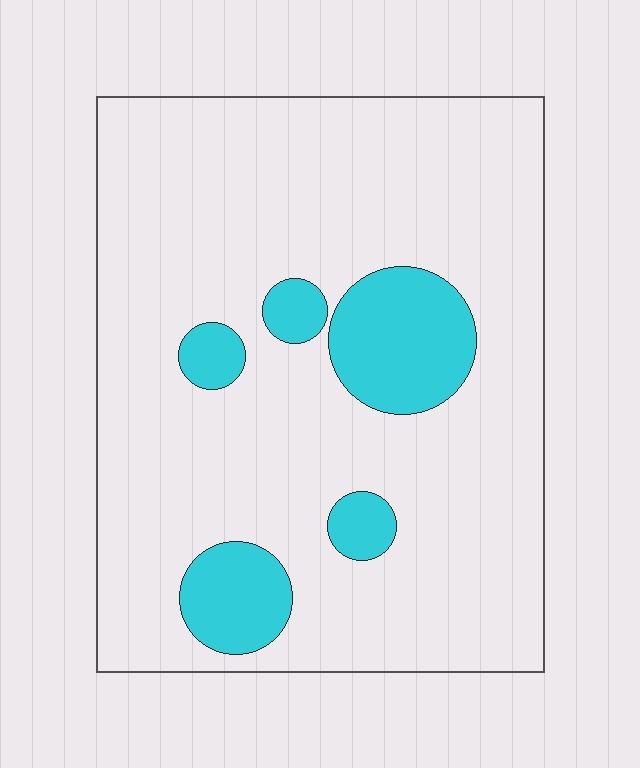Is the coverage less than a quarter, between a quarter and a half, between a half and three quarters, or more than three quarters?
Less than a quarter.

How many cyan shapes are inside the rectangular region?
5.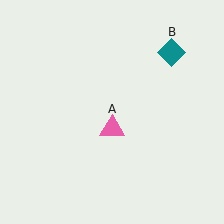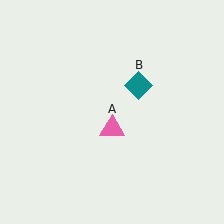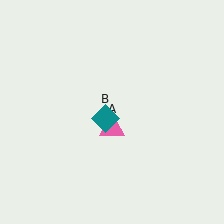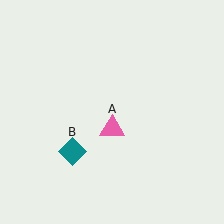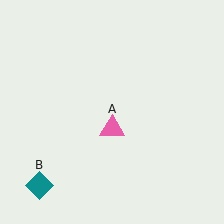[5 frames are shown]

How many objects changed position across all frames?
1 object changed position: teal diamond (object B).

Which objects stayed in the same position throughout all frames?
Pink triangle (object A) remained stationary.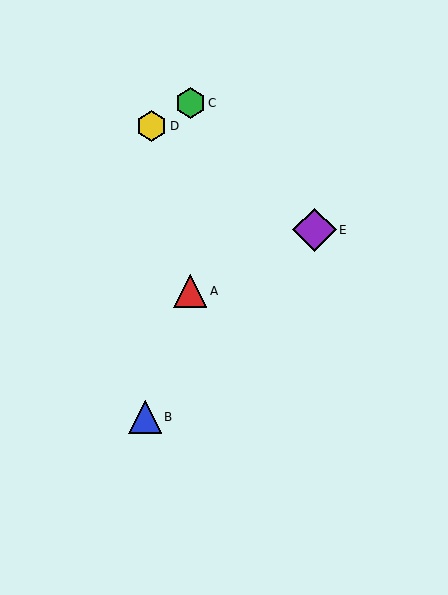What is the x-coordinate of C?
Object C is at x≈190.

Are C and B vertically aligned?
No, C is at x≈190 and B is at x≈145.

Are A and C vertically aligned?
Yes, both are at x≈190.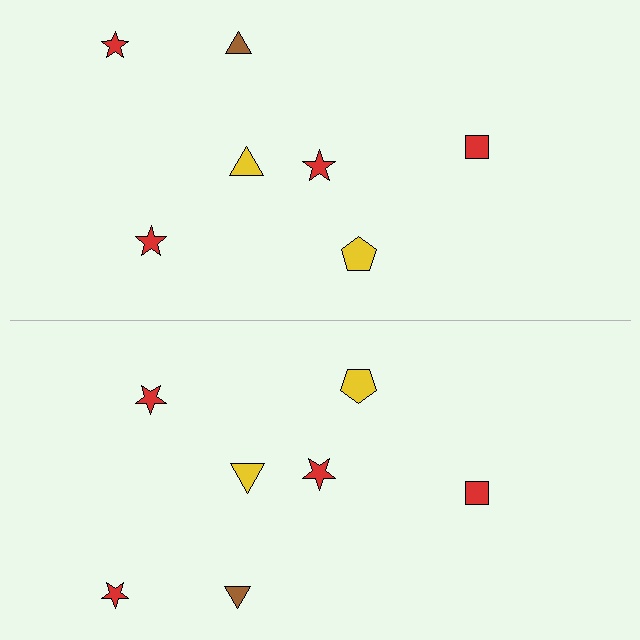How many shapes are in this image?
There are 14 shapes in this image.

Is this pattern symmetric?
Yes, this pattern has bilateral (reflection) symmetry.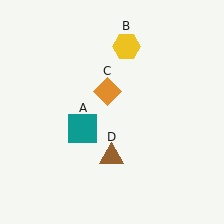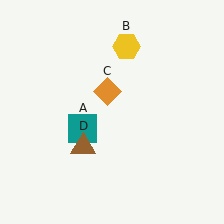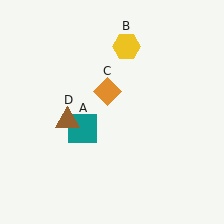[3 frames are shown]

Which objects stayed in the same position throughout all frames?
Teal square (object A) and yellow hexagon (object B) and orange diamond (object C) remained stationary.